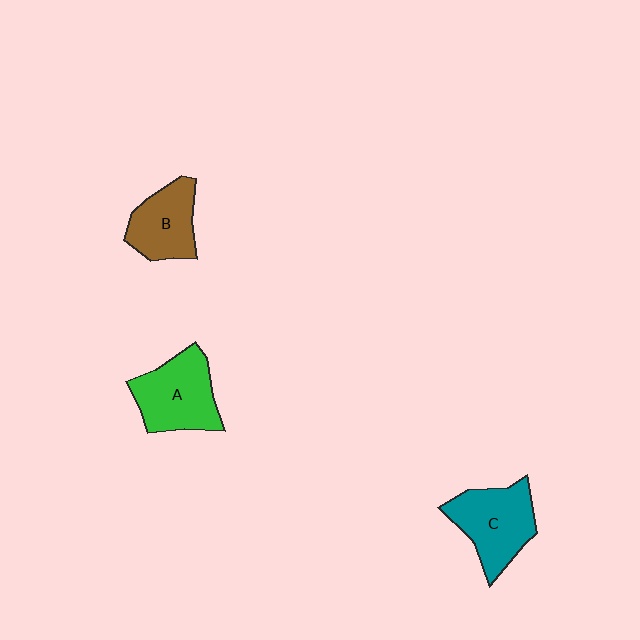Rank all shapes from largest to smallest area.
From largest to smallest: A (green), C (teal), B (brown).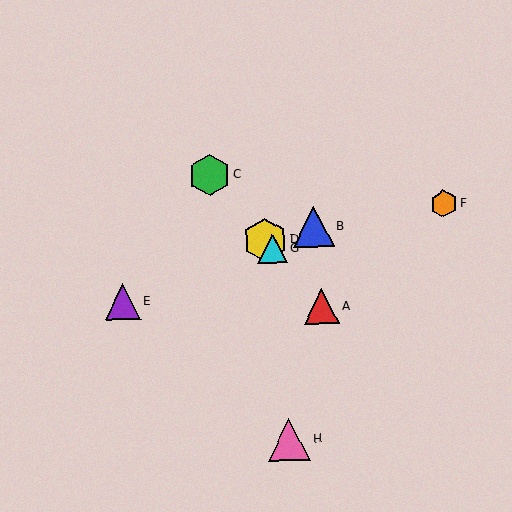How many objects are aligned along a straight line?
4 objects (A, C, D, G) are aligned along a straight line.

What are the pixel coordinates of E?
Object E is at (123, 302).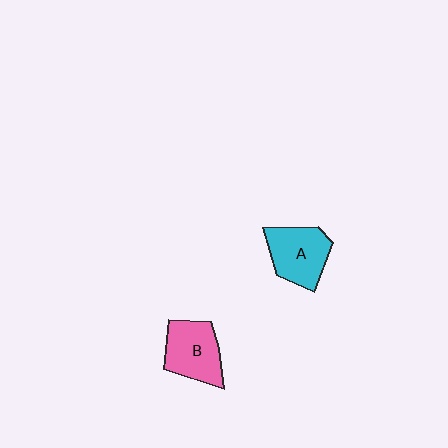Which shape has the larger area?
Shape B (pink).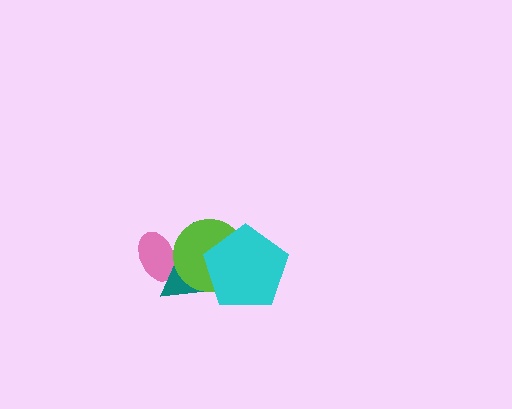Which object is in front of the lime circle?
The cyan pentagon is in front of the lime circle.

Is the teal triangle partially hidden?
Yes, it is partially covered by another shape.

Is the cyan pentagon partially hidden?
No, no other shape covers it.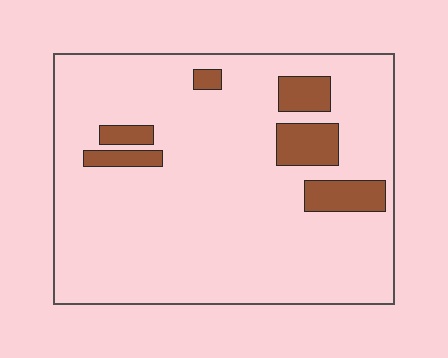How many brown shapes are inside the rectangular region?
6.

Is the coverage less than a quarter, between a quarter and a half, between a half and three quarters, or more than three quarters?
Less than a quarter.